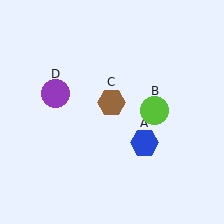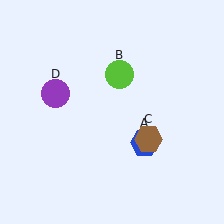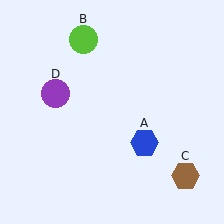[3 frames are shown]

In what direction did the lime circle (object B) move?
The lime circle (object B) moved up and to the left.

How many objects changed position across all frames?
2 objects changed position: lime circle (object B), brown hexagon (object C).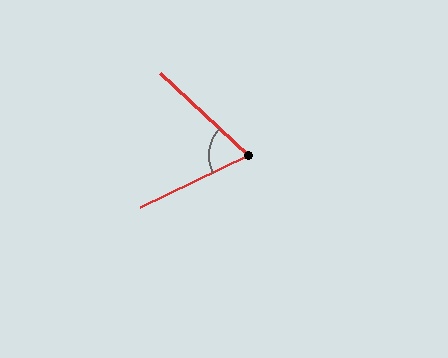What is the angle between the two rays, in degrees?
Approximately 69 degrees.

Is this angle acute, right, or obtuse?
It is acute.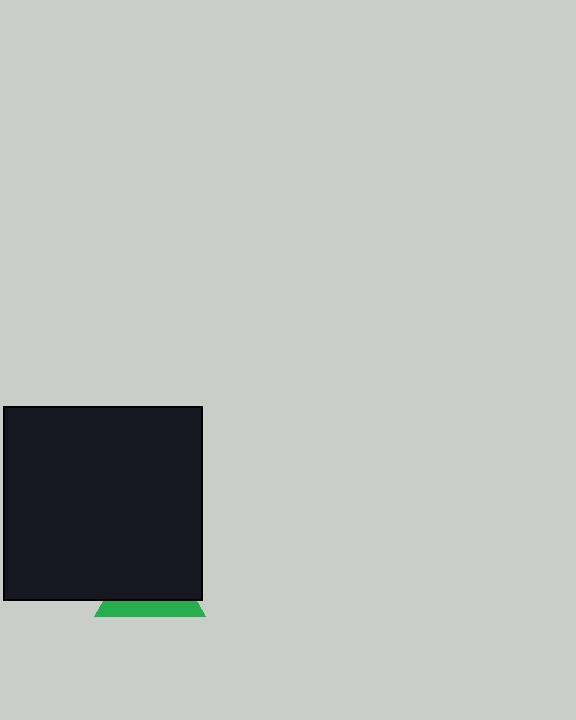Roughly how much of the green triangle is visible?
A small part of it is visible (roughly 30%).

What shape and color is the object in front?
The object in front is a black rectangle.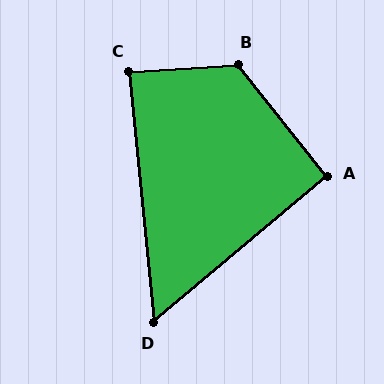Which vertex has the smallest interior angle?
D, at approximately 56 degrees.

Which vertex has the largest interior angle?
B, at approximately 124 degrees.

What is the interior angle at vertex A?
Approximately 92 degrees (approximately right).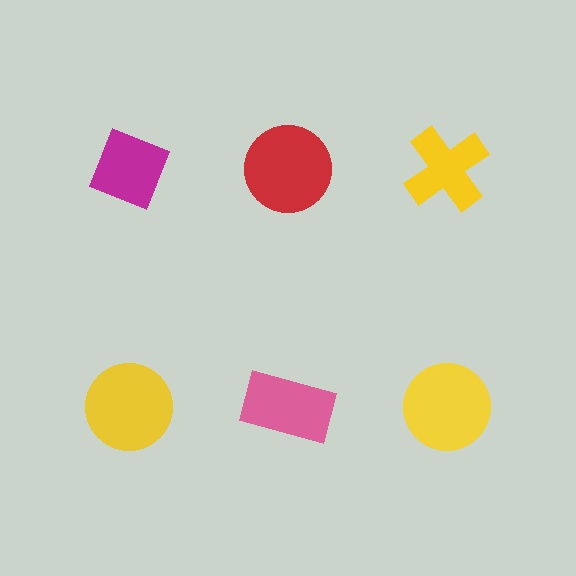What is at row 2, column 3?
A yellow circle.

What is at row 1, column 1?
A magenta diamond.